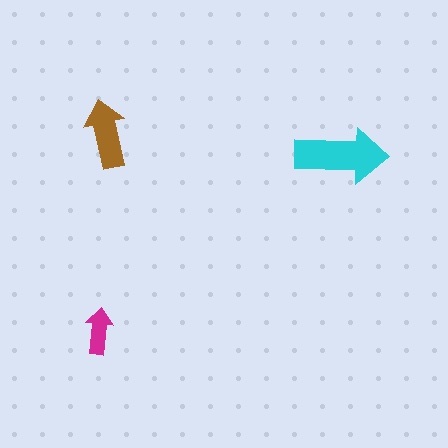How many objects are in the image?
There are 3 objects in the image.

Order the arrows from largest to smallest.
the cyan one, the brown one, the magenta one.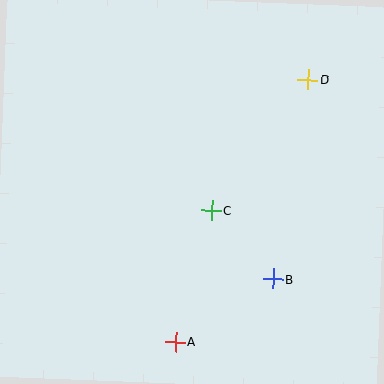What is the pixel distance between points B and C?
The distance between B and C is 92 pixels.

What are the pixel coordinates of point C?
Point C is at (212, 210).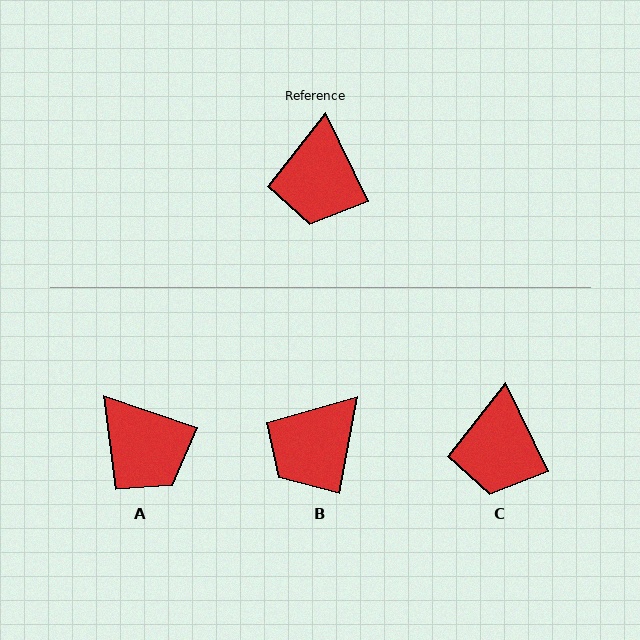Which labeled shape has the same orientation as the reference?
C.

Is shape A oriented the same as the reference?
No, it is off by about 45 degrees.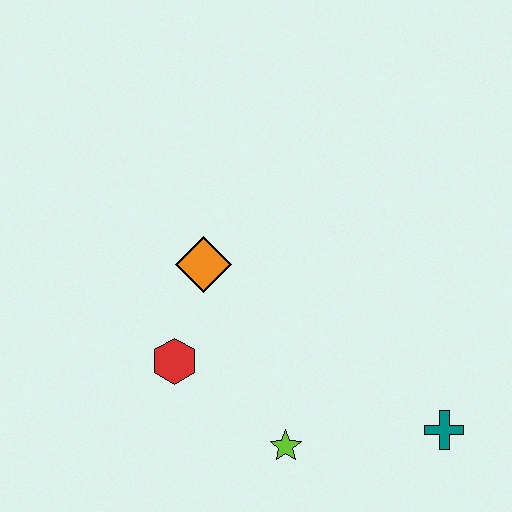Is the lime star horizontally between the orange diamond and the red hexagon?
No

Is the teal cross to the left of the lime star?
No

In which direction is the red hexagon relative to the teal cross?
The red hexagon is to the left of the teal cross.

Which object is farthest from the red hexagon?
The teal cross is farthest from the red hexagon.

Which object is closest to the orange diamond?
The red hexagon is closest to the orange diamond.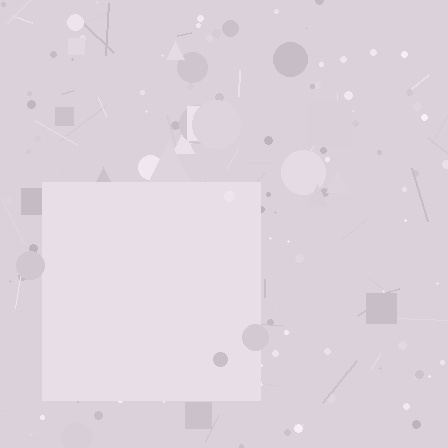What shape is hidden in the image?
A square is hidden in the image.